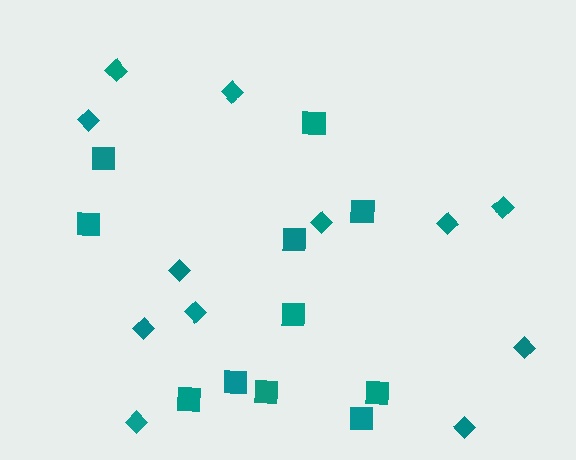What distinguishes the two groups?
There are 2 groups: one group of squares (11) and one group of diamonds (12).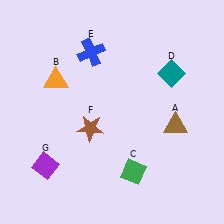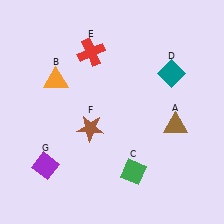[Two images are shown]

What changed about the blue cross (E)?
In Image 1, E is blue. In Image 2, it changed to red.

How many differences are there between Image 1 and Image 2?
There is 1 difference between the two images.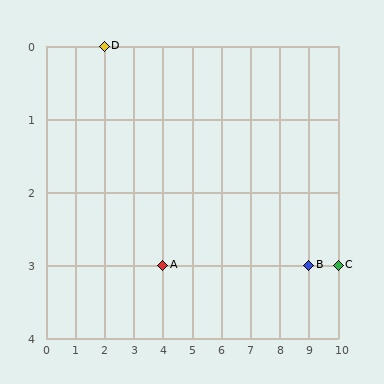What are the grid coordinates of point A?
Point A is at grid coordinates (4, 3).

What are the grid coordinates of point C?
Point C is at grid coordinates (10, 3).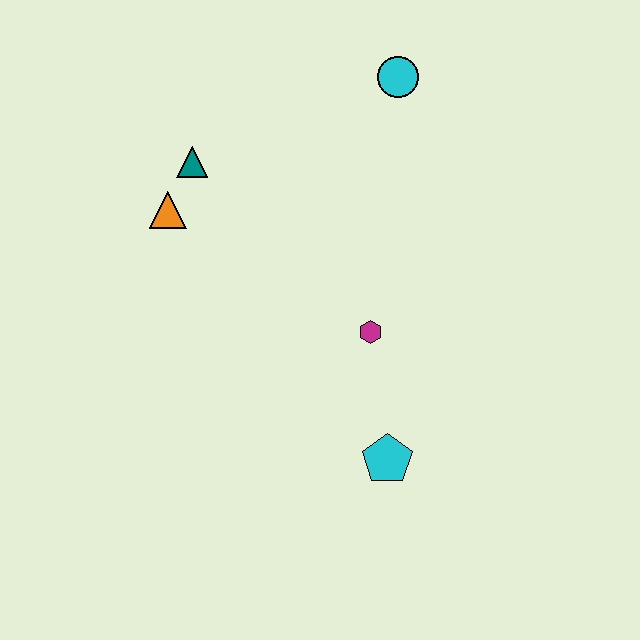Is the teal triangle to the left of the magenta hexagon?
Yes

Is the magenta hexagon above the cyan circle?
No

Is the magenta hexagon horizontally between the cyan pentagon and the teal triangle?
Yes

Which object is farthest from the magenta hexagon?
The cyan circle is farthest from the magenta hexagon.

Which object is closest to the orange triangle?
The teal triangle is closest to the orange triangle.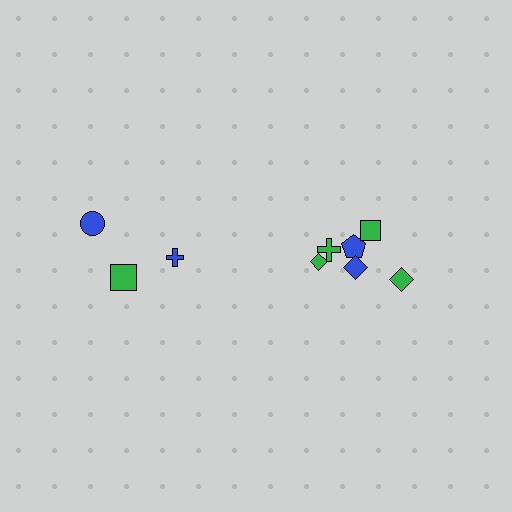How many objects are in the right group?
There are 6 objects.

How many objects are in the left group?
There are 3 objects.